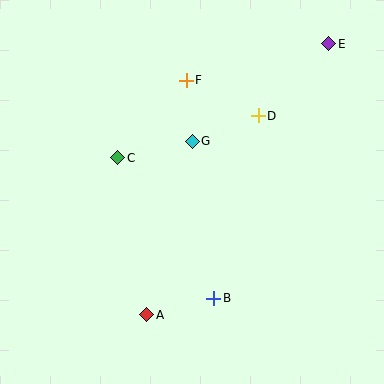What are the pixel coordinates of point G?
Point G is at (192, 141).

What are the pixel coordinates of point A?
Point A is at (147, 315).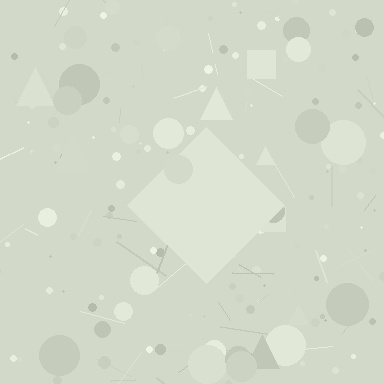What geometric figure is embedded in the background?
A diamond is embedded in the background.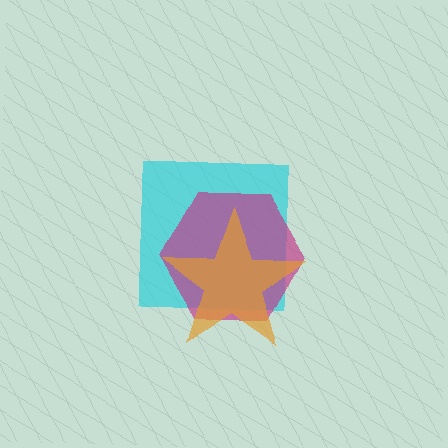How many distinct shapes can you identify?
There are 3 distinct shapes: a cyan square, a magenta hexagon, an orange star.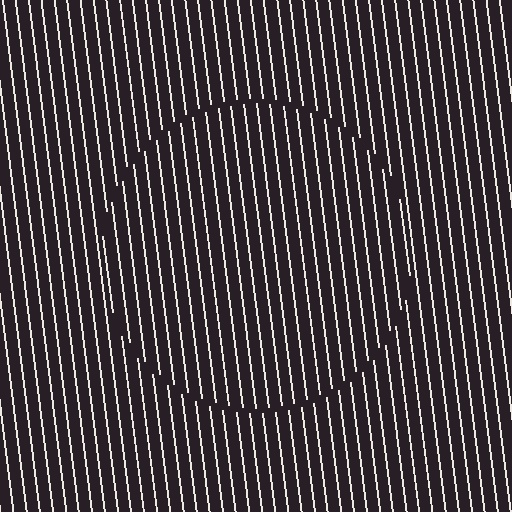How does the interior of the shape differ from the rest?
The interior of the shape contains the same grating, shifted by half a period — the contour is defined by the phase discontinuity where line-ends from the inner and outer gratings abut.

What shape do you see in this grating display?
An illusory circle. The interior of the shape contains the same grating, shifted by half a period — the contour is defined by the phase discontinuity where line-ends from the inner and outer gratings abut.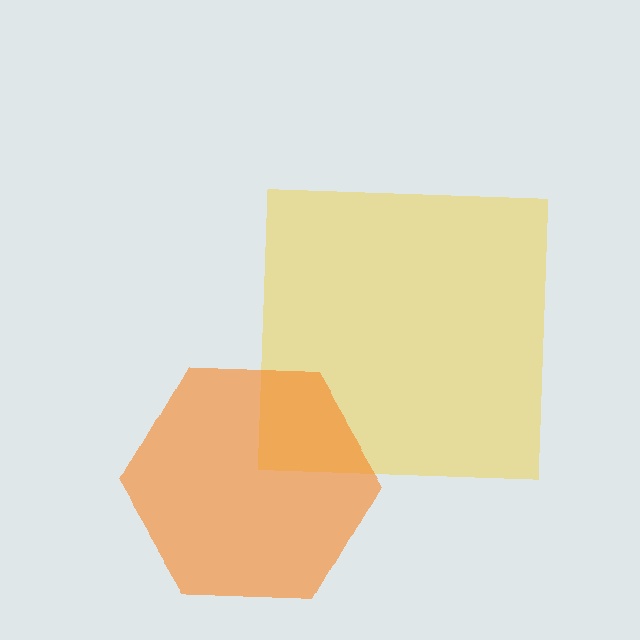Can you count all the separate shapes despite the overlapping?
Yes, there are 2 separate shapes.